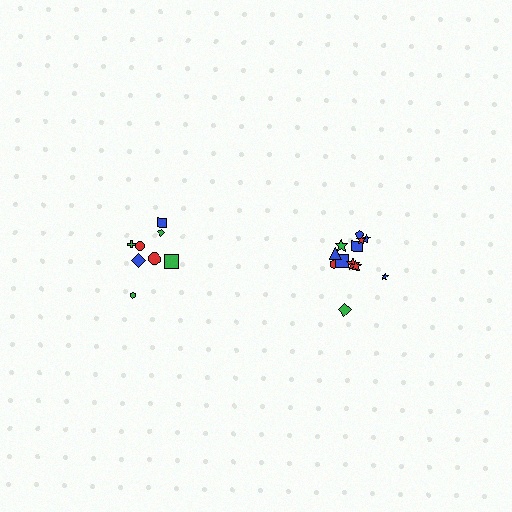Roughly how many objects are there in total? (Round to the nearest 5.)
Roughly 20 objects in total.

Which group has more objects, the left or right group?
The right group.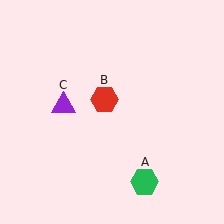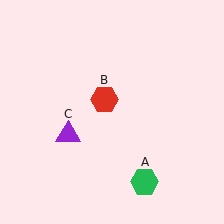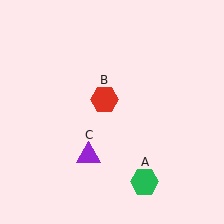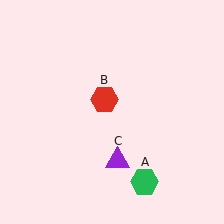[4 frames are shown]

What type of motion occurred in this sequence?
The purple triangle (object C) rotated counterclockwise around the center of the scene.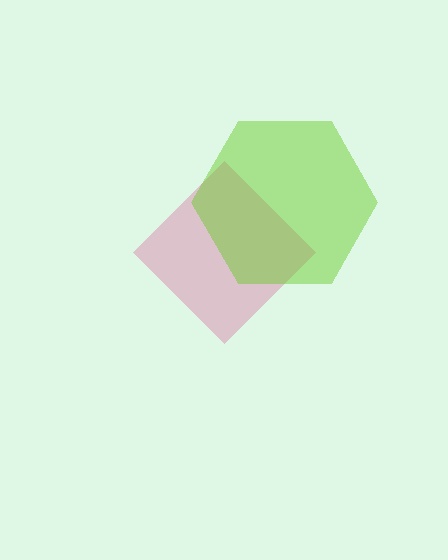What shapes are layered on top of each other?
The layered shapes are: a pink diamond, a lime hexagon.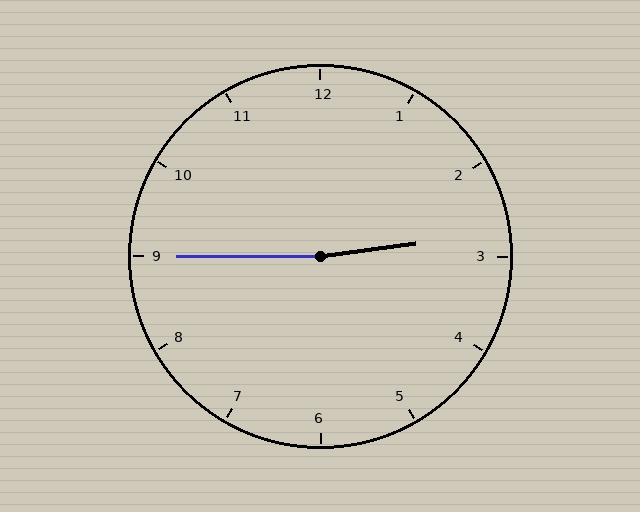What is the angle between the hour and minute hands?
Approximately 172 degrees.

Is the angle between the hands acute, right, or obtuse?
It is obtuse.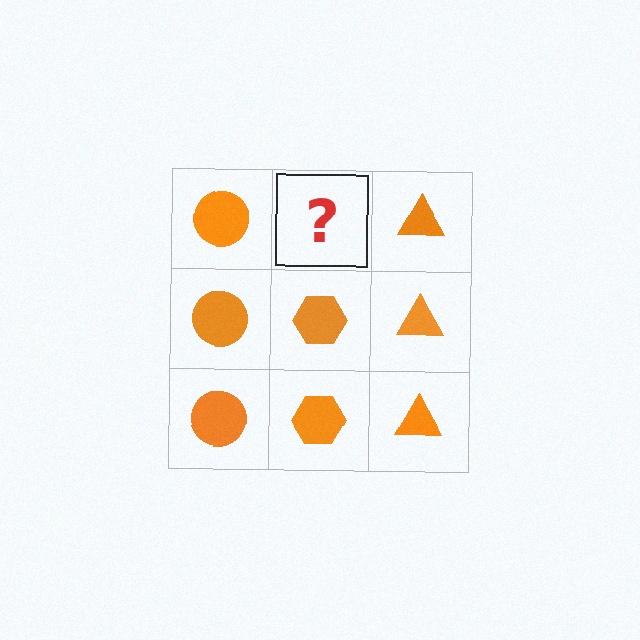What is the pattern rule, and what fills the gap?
The rule is that each column has a consistent shape. The gap should be filled with an orange hexagon.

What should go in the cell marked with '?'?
The missing cell should contain an orange hexagon.